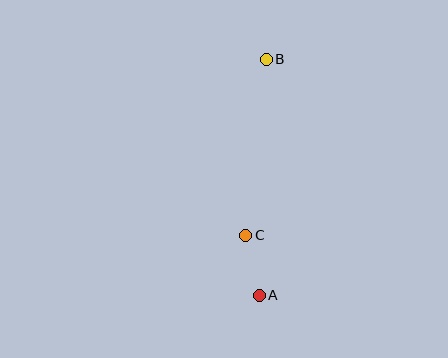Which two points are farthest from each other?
Points A and B are farthest from each other.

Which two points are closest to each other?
Points A and C are closest to each other.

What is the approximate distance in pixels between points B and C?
The distance between B and C is approximately 177 pixels.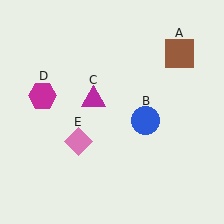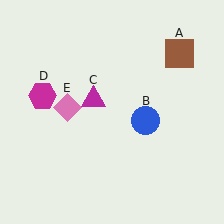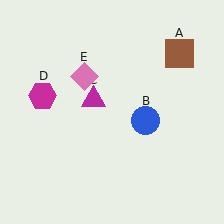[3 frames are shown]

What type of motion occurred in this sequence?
The pink diamond (object E) rotated clockwise around the center of the scene.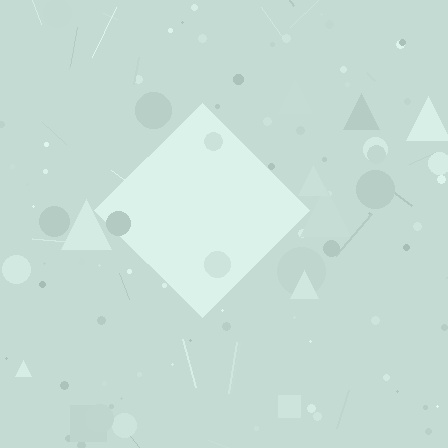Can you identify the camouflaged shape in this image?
The camouflaged shape is a diamond.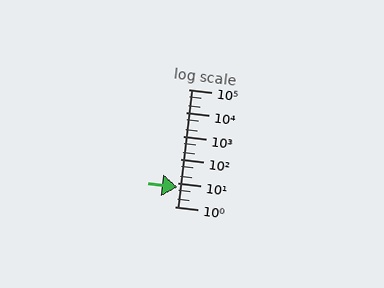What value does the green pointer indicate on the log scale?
The pointer indicates approximately 7.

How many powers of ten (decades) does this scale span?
The scale spans 5 decades, from 1 to 100000.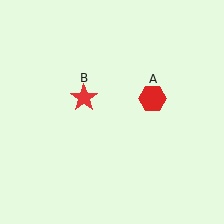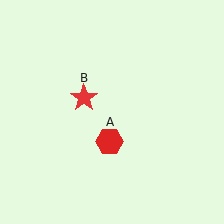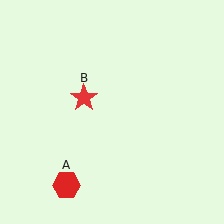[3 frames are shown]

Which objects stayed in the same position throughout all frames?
Red star (object B) remained stationary.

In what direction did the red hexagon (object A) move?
The red hexagon (object A) moved down and to the left.